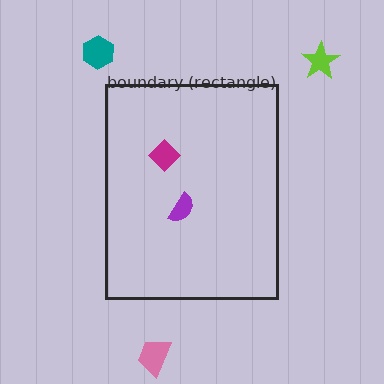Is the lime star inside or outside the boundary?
Outside.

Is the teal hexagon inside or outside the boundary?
Outside.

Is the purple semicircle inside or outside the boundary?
Inside.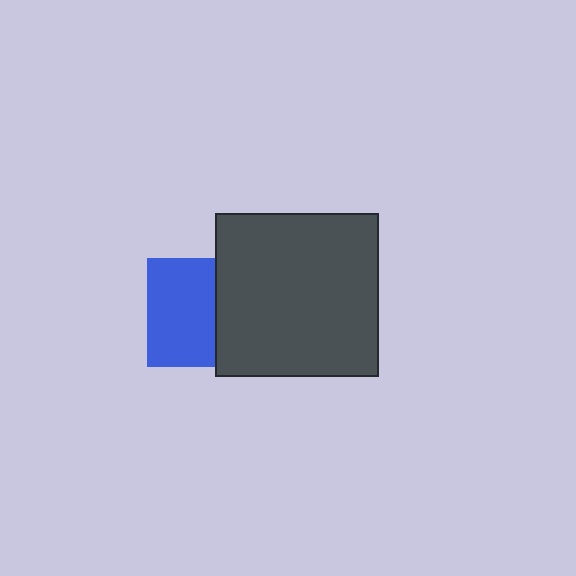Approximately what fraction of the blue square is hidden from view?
Roughly 37% of the blue square is hidden behind the dark gray square.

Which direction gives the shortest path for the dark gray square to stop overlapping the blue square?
Moving right gives the shortest separation.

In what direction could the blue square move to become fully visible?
The blue square could move left. That would shift it out from behind the dark gray square entirely.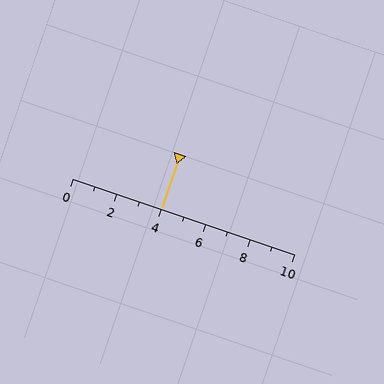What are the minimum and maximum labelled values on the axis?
The axis runs from 0 to 10.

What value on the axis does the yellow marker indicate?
The marker indicates approximately 4.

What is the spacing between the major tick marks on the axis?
The major ticks are spaced 2 apart.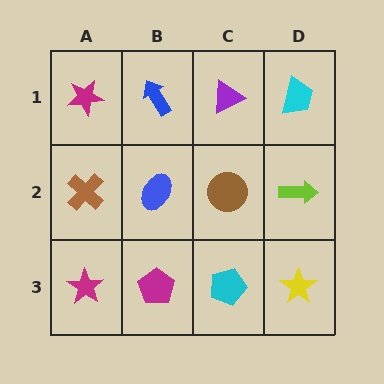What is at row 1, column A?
A magenta star.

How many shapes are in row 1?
4 shapes.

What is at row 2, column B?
A blue ellipse.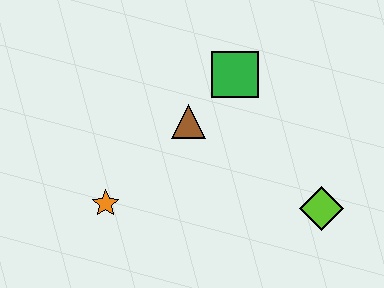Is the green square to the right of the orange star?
Yes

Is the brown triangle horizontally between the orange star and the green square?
Yes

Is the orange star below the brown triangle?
Yes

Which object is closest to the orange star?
The brown triangle is closest to the orange star.